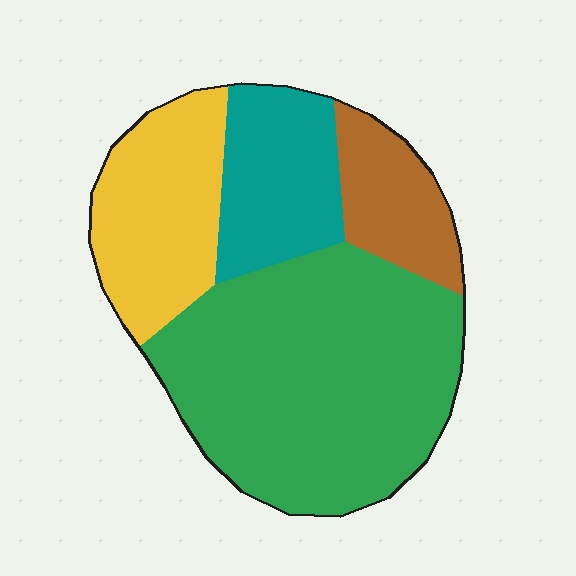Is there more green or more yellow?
Green.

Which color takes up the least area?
Brown, at roughly 10%.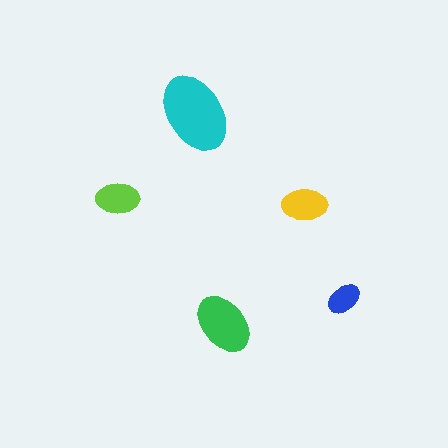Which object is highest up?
The cyan ellipse is topmost.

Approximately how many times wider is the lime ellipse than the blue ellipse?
About 1.5 times wider.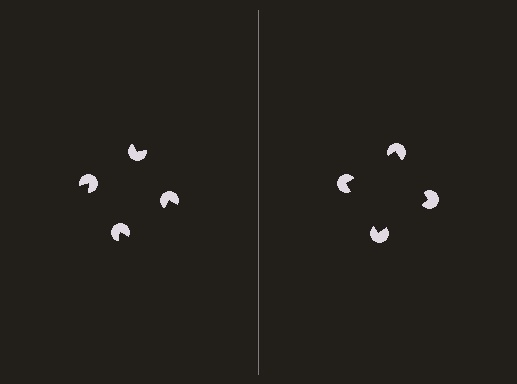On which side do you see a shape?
An illusory square appears on the right side. On the left side the wedge cuts are rotated, so no coherent shape forms.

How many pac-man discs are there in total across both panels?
8 — 4 on each side.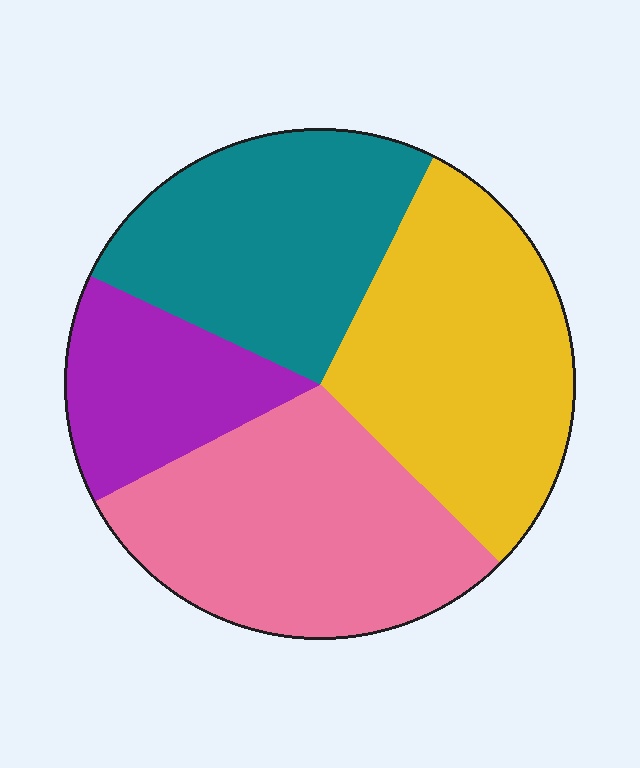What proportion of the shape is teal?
Teal takes up between a sixth and a third of the shape.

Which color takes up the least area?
Purple, at roughly 15%.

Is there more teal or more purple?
Teal.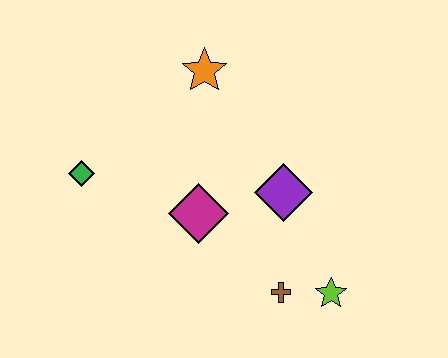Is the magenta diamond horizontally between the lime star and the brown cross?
No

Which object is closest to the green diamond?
The magenta diamond is closest to the green diamond.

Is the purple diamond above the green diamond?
No